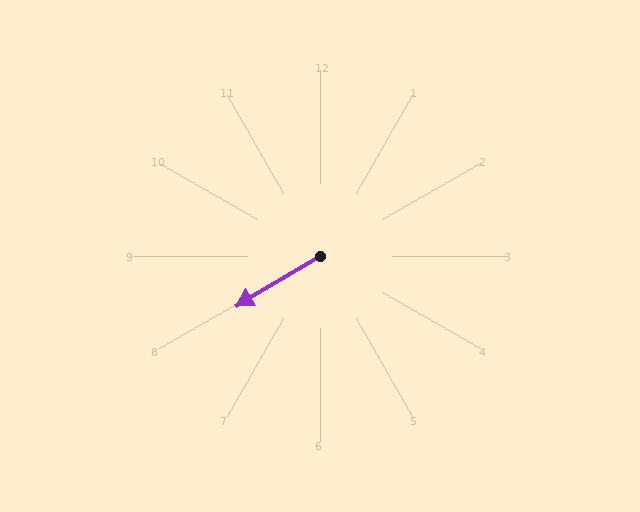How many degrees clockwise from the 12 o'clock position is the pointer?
Approximately 239 degrees.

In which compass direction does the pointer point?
Southwest.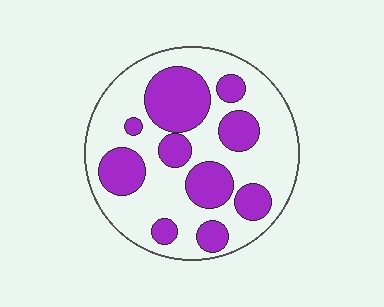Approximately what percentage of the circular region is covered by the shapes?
Approximately 35%.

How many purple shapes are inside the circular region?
10.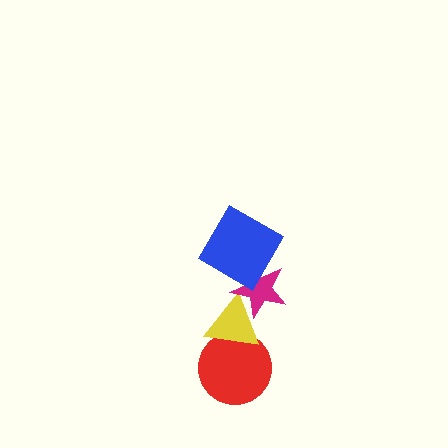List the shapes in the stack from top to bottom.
From top to bottom: the blue diamond, the magenta star, the yellow triangle, the red circle.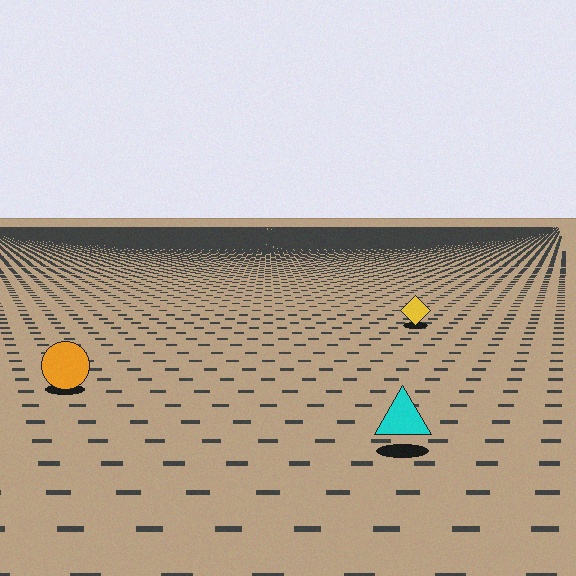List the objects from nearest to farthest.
From nearest to farthest: the cyan triangle, the orange circle, the yellow diamond.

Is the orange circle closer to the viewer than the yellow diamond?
Yes. The orange circle is closer — you can tell from the texture gradient: the ground texture is coarser near it.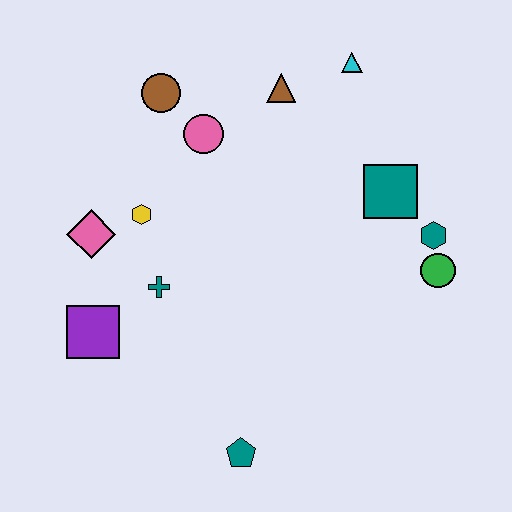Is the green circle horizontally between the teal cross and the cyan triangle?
No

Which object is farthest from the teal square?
The purple square is farthest from the teal square.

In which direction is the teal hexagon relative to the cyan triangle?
The teal hexagon is below the cyan triangle.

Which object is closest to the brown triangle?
The cyan triangle is closest to the brown triangle.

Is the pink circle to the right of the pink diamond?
Yes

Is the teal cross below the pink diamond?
Yes